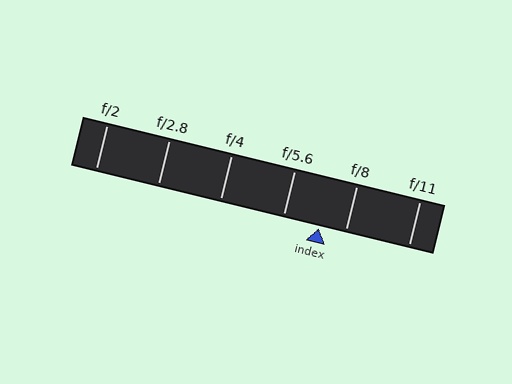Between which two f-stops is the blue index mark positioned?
The index mark is between f/5.6 and f/8.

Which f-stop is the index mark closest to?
The index mark is closest to f/8.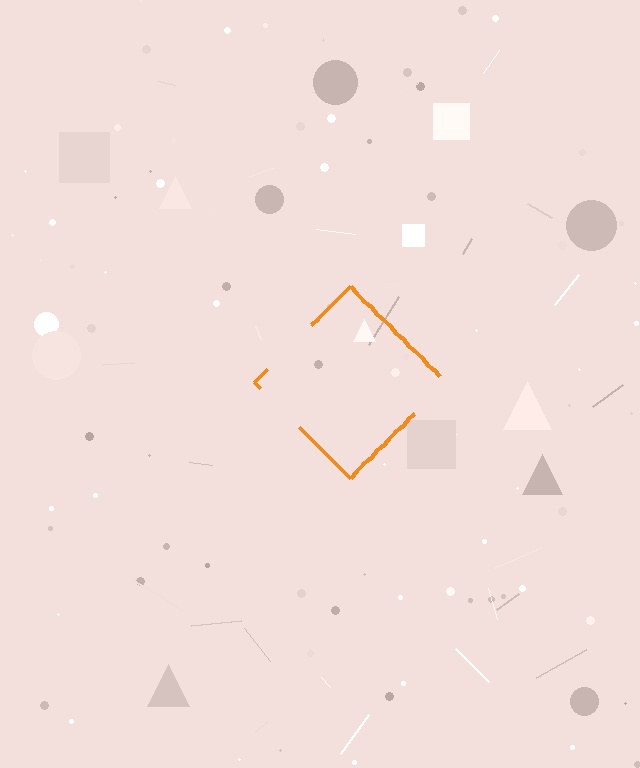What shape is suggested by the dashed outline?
The dashed outline suggests a diamond.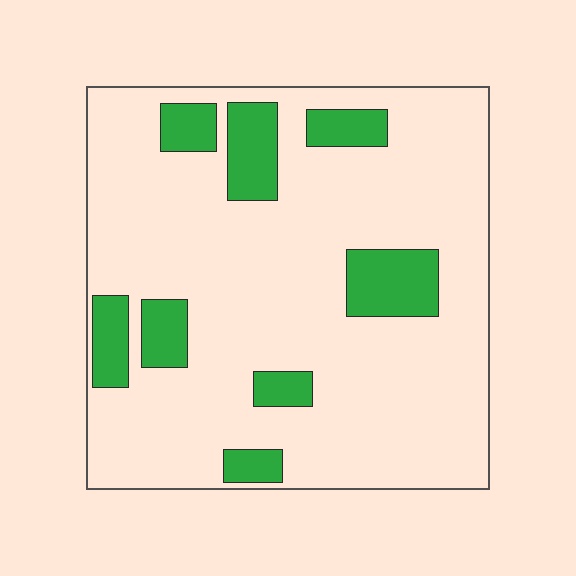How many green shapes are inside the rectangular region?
8.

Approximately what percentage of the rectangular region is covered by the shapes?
Approximately 15%.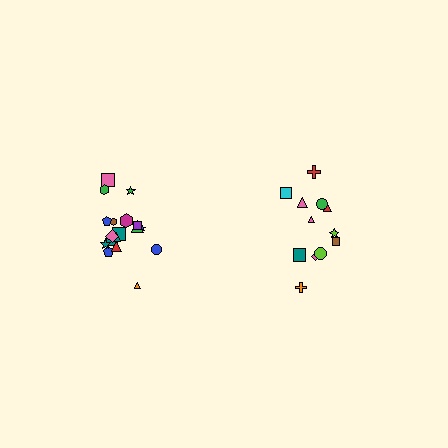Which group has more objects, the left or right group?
The left group.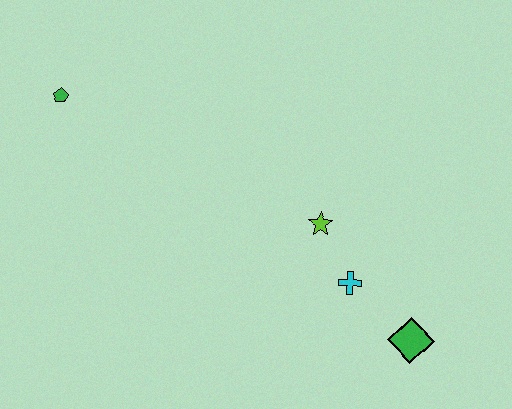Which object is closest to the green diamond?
The cyan cross is closest to the green diamond.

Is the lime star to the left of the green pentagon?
No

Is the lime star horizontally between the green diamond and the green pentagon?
Yes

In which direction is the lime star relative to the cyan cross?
The lime star is above the cyan cross.